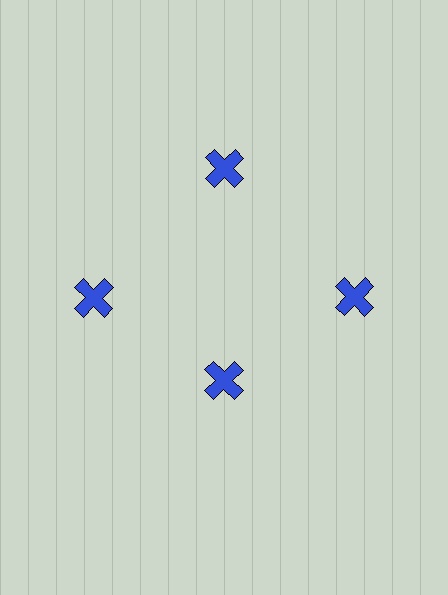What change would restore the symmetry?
The symmetry would be restored by moving it outward, back onto the ring so that all 4 crosses sit at equal angles and equal distance from the center.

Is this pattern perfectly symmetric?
No. The 4 blue crosses are arranged in a ring, but one element near the 6 o'clock position is pulled inward toward the center, breaking the 4-fold rotational symmetry.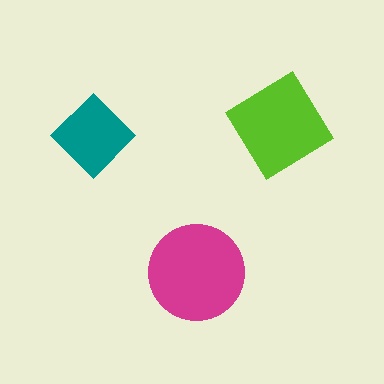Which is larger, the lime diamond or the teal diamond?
The lime diamond.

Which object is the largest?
The magenta circle.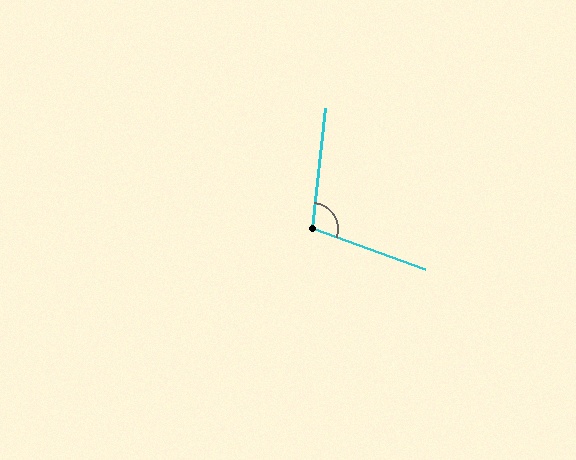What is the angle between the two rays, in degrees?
Approximately 104 degrees.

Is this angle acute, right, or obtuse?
It is obtuse.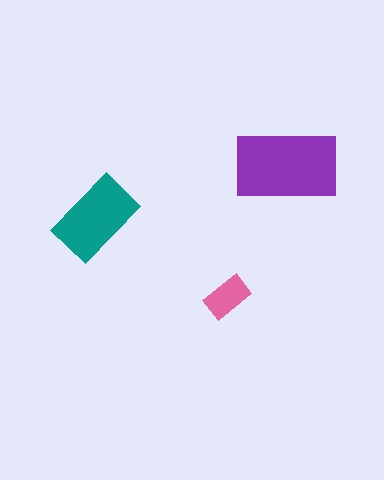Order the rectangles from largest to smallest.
the purple one, the teal one, the pink one.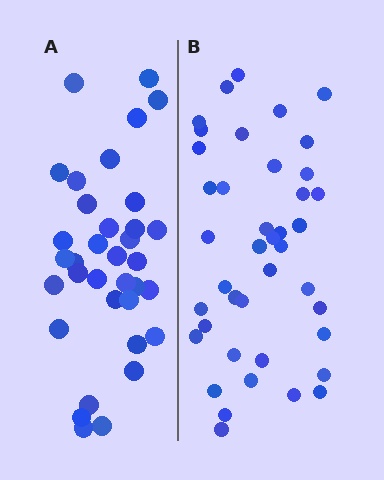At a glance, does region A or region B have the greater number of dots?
Region B (the right region) has more dots.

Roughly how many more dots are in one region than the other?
Region B has about 6 more dots than region A.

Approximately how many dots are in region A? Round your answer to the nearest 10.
About 40 dots. (The exact count is 35, which rounds to 40.)